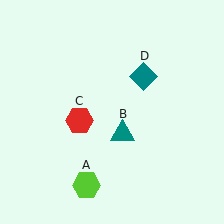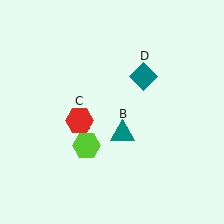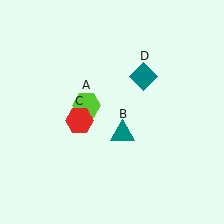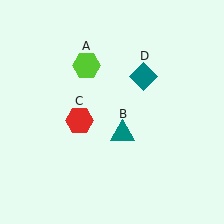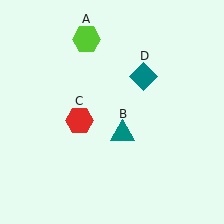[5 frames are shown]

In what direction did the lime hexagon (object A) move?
The lime hexagon (object A) moved up.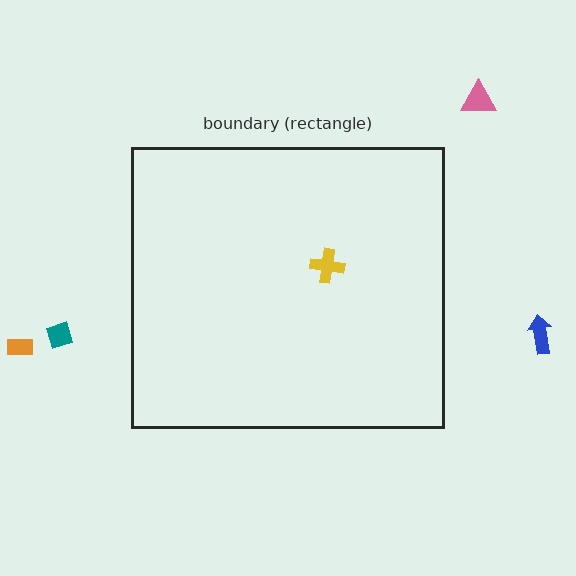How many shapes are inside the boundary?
1 inside, 4 outside.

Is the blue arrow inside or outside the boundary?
Outside.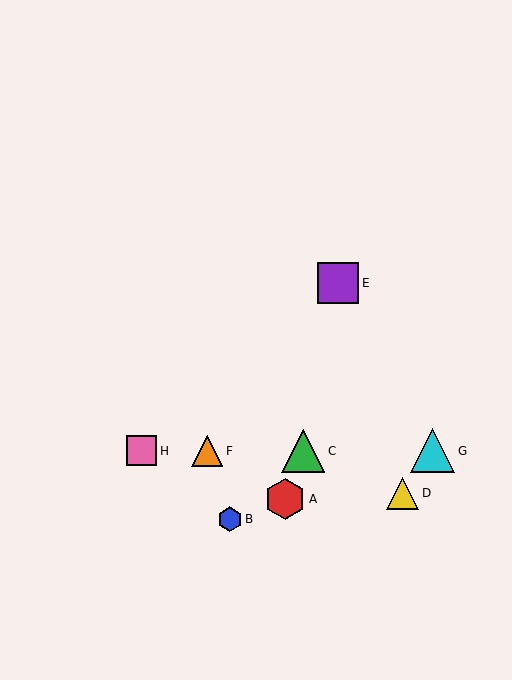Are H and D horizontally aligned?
No, H is at y≈451 and D is at y≈493.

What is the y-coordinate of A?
Object A is at y≈499.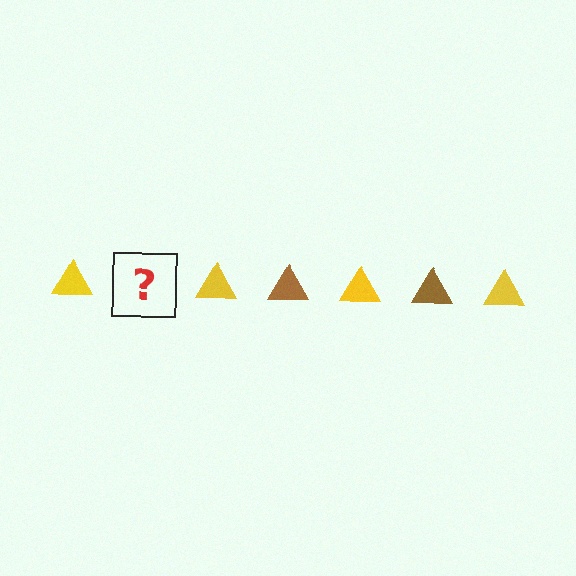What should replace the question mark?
The question mark should be replaced with a brown triangle.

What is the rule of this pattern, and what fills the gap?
The rule is that the pattern cycles through yellow, brown triangles. The gap should be filled with a brown triangle.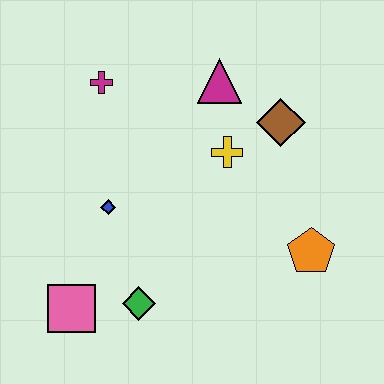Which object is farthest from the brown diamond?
The pink square is farthest from the brown diamond.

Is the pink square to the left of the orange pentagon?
Yes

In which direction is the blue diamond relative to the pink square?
The blue diamond is above the pink square.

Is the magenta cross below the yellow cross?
No